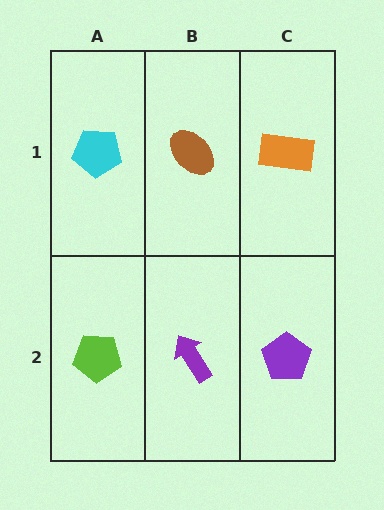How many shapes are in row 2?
3 shapes.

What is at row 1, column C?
An orange rectangle.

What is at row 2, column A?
A lime pentagon.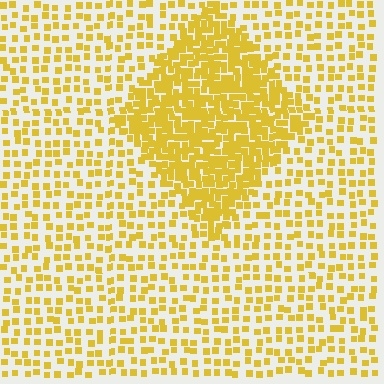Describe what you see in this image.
The image contains small yellow elements arranged at two different densities. A diamond-shaped region is visible where the elements are more densely packed than the surrounding area.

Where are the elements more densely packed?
The elements are more densely packed inside the diamond boundary.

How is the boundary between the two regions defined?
The boundary is defined by a change in element density (approximately 2.4x ratio). All elements are the same color, size, and shape.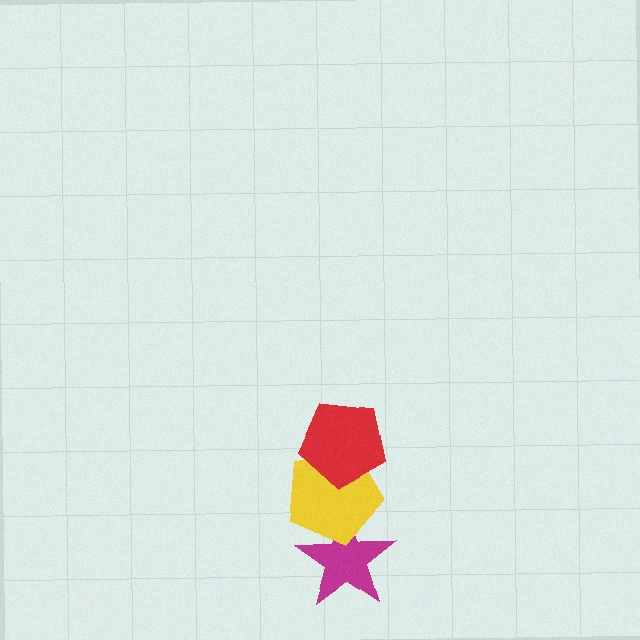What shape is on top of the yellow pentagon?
The red pentagon is on top of the yellow pentagon.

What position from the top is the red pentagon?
The red pentagon is 1st from the top.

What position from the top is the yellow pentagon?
The yellow pentagon is 2nd from the top.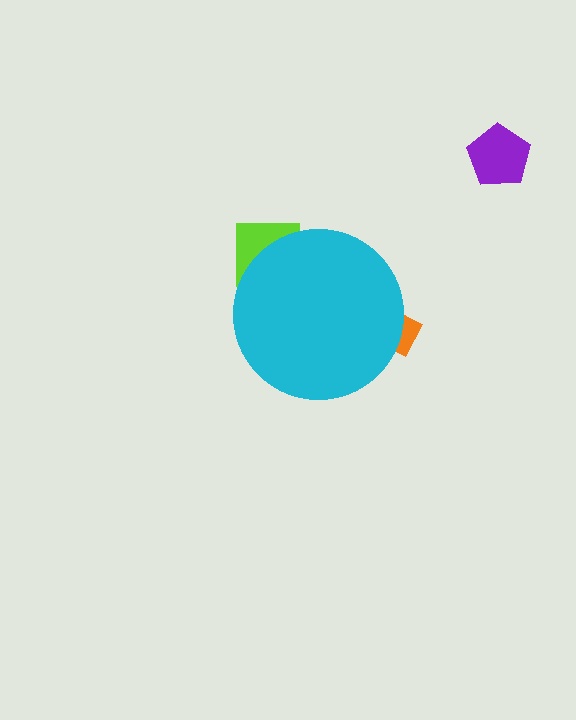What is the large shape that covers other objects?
A cyan circle.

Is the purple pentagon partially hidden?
No, the purple pentagon is fully visible.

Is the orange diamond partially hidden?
Yes, the orange diamond is partially hidden behind the cyan circle.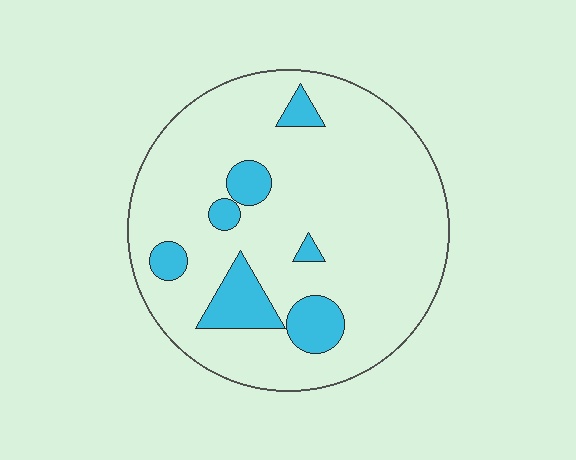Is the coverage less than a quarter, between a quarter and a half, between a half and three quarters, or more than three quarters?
Less than a quarter.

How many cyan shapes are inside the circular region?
7.